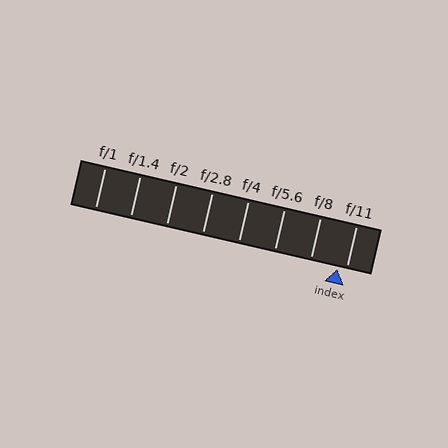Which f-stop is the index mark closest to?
The index mark is closest to f/11.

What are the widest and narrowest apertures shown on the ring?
The widest aperture shown is f/1 and the narrowest is f/11.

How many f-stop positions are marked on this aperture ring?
There are 8 f-stop positions marked.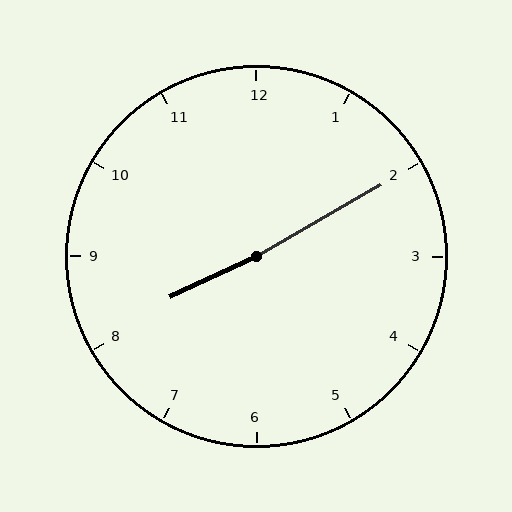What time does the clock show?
8:10.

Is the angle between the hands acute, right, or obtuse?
It is obtuse.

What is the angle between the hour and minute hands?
Approximately 175 degrees.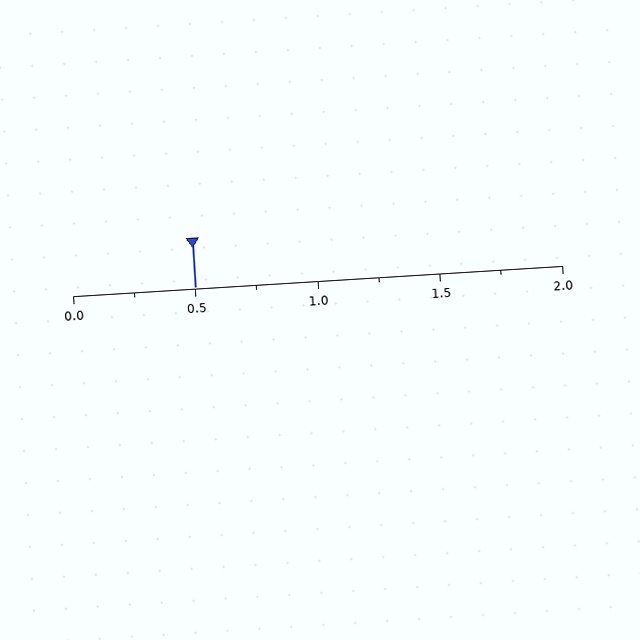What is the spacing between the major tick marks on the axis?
The major ticks are spaced 0.5 apart.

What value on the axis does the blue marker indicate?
The marker indicates approximately 0.5.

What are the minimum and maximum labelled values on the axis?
The axis runs from 0.0 to 2.0.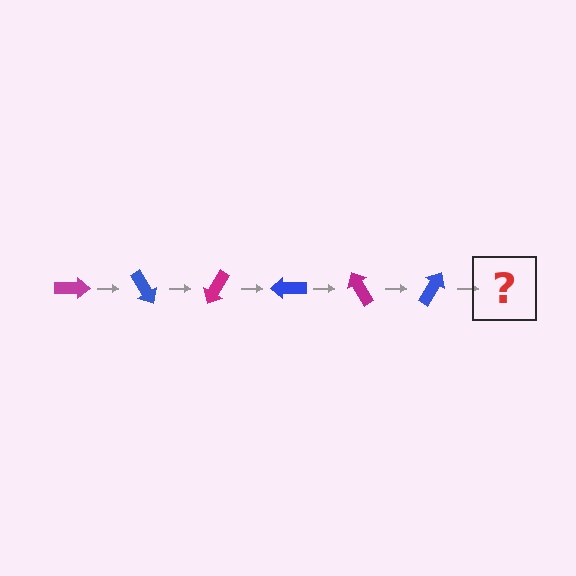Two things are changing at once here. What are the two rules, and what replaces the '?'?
The two rules are that it rotates 60 degrees each step and the color cycles through magenta and blue. The '?' should be a magenta arrow, rotated 360 degrees from the start.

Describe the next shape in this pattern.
It should be a magenta arrow, rotated 360 degrees from the start.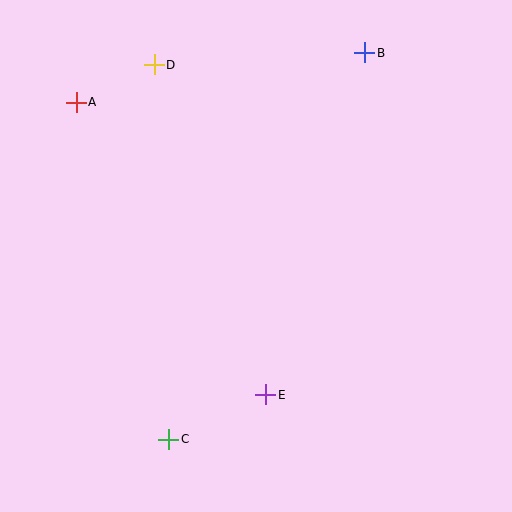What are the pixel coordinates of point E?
Point E is at (266, 395).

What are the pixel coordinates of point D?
Point D is at (154, 65).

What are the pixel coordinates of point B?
Point B is at (365, 53).